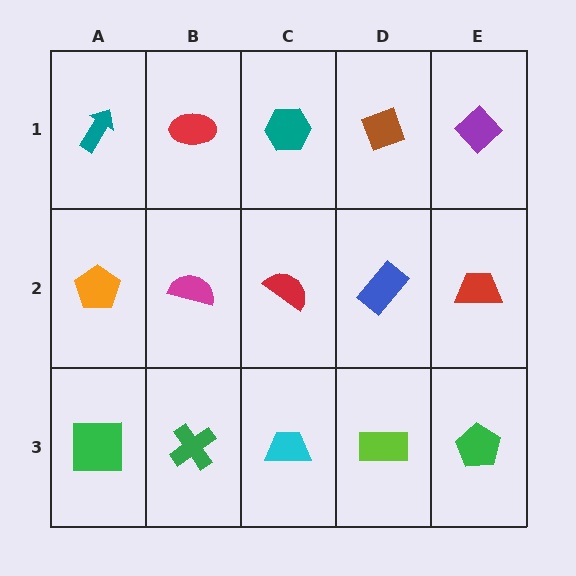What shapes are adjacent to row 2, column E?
A purple diamond (row 1, column E), a green pentagon (row 3, column E), a blue rectangle (row 2, column D).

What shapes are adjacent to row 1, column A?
An orange pentagon (row 2, column A), a red ellipse (row 1, column B).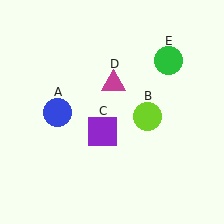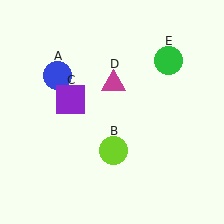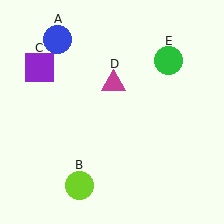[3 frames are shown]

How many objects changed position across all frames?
3 objects changed position: blue circle (object A), lime circle (object B), purple square (object C).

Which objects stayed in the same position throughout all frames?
Magenta triangle (object D) and green circle (object E) remained stationary.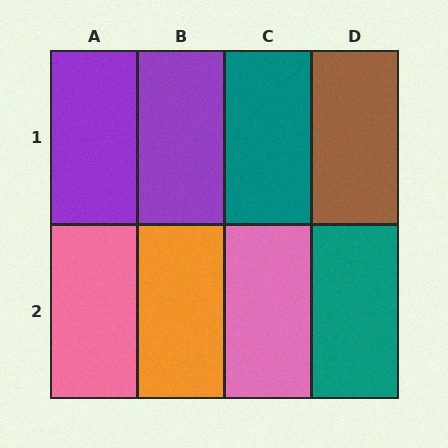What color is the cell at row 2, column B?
Orange.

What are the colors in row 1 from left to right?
Purple, purple, teal, brown.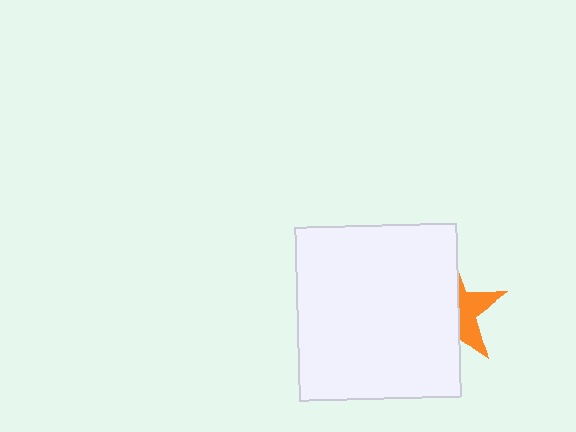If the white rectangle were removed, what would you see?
You would see the complete orange star.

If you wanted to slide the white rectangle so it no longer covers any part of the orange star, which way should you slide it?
Slide it left — that is the most direct way to separate the two shapes.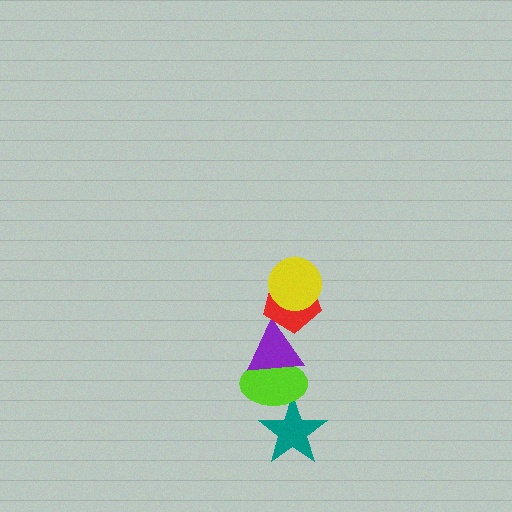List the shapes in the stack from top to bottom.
From top to bottom: the yellow circle, the red pentagon, the purple triangle, the lime ellipse, the teal star.